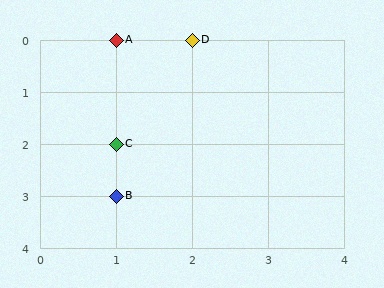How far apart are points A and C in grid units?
Points A and C are 2 rows apart.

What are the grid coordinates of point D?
Point D is at grid coordinates (2, 0).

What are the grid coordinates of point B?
Point B is at grid coordinates (1, 3).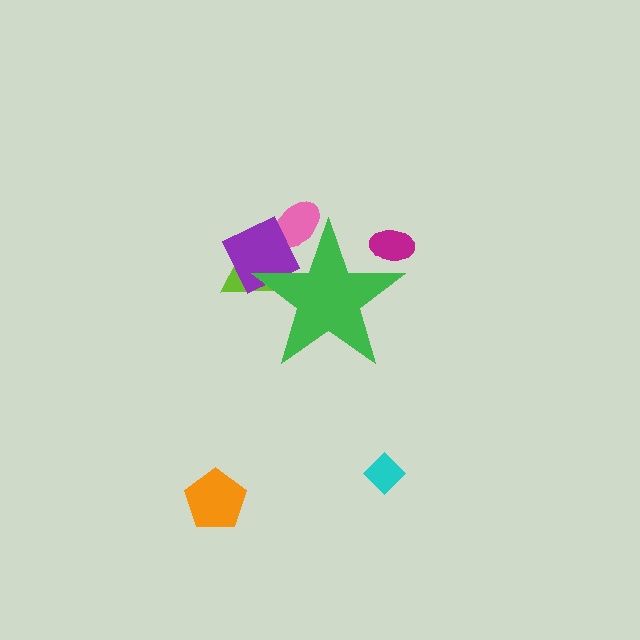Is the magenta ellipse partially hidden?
Yes, the magenta ellipse is partially hidden behind the green star.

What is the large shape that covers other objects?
A green star.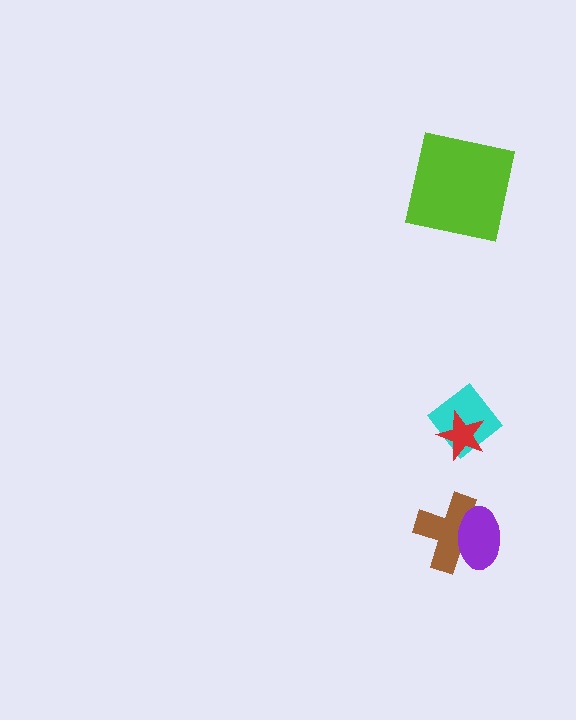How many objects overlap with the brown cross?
1 object overlaps with the brown cross.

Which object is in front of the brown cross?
The purple ellipse is in front of the brown cross.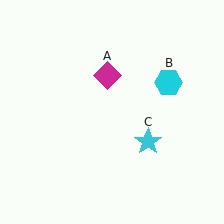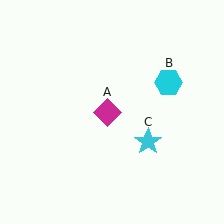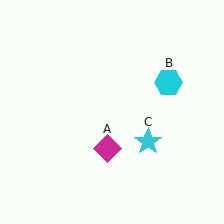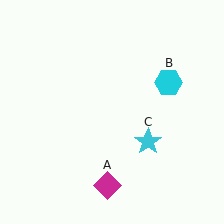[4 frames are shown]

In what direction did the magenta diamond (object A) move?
The magenta diamond (object A) moved down.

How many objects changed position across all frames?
1 object changed position: magenta diamond (object A).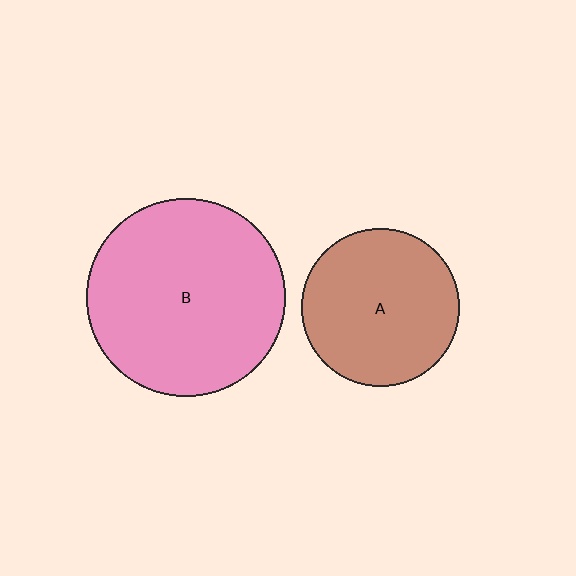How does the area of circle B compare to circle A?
Approximately 1.6 times.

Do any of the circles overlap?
No, none of the circles overlap.